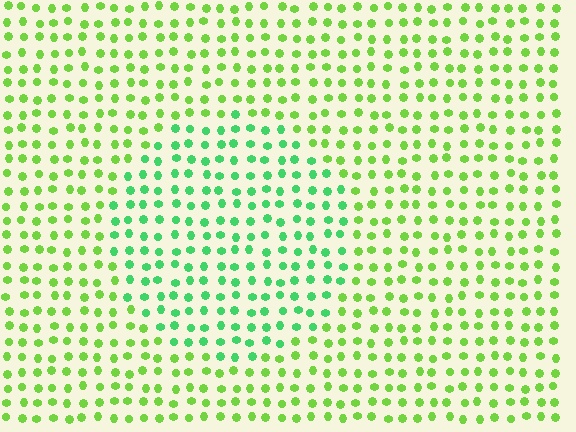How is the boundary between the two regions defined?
The boundary is defined purely by a slight shift in hue (about 36 degrees). Spacing, size, and orientation are identical on both sides.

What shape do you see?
I see a circle.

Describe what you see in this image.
The image is filled with small lime elements in a uniform arrangement. A circle-shaped region is visible where the elements are tinted to a slightly different hue, forming a subtle color boundary.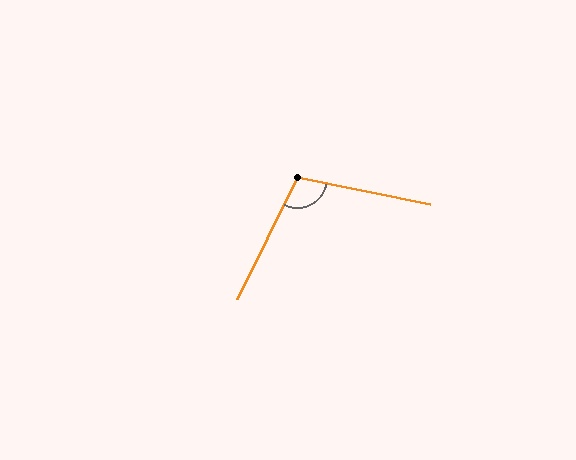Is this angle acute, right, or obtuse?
It is obtuse.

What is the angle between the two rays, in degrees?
Approximately 105 degrees.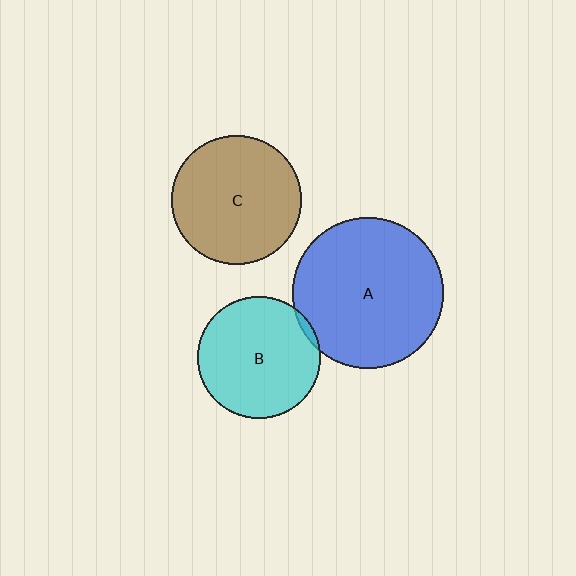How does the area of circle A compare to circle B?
Approximately 1.5 times.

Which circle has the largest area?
Circle A (blue).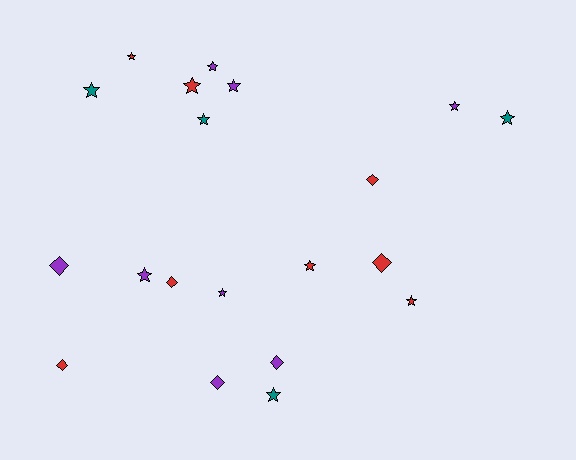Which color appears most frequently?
Purple, with 8 objects.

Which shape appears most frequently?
Star, with 13 objects.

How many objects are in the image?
There are 20 objects.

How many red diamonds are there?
There are 4 red diamonds.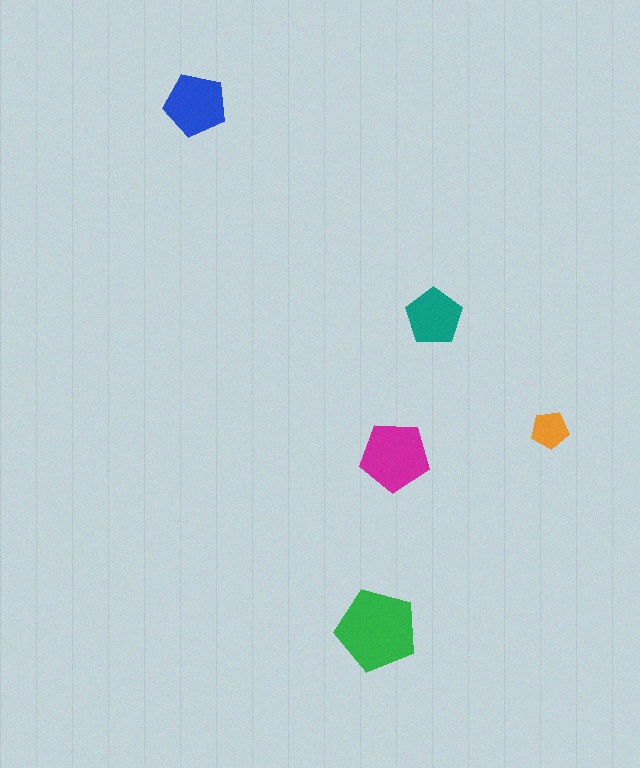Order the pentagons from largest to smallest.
the green one, the magenta one, the blue one, the teal one, the orange one.